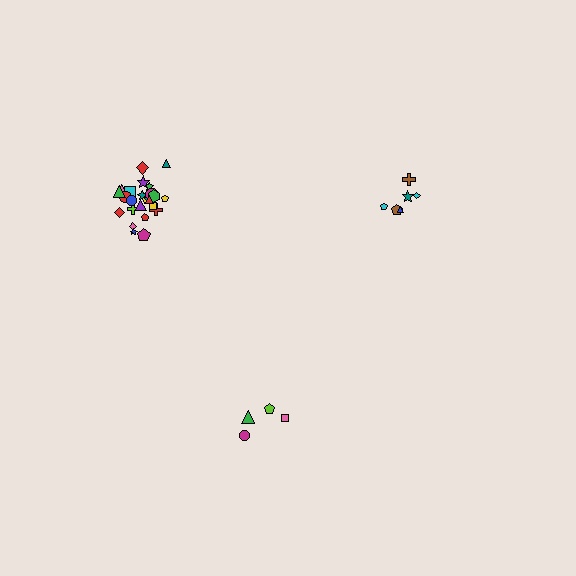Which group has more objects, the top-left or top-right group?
The top-left group.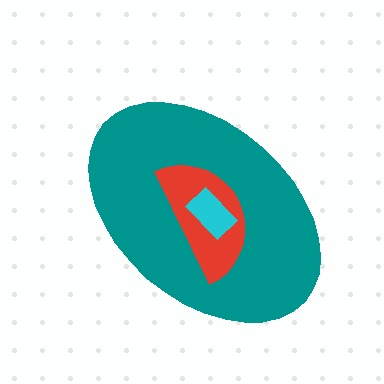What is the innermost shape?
The cyan rectangle.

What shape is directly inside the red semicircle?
The cyan rectangle.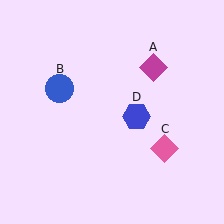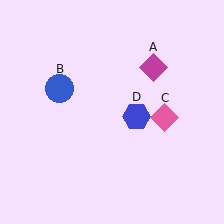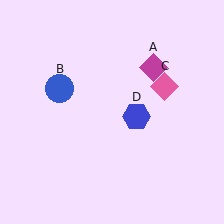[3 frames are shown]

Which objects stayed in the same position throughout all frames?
Magenta diamond (object A) and blue circle (object B) and blue hexagon (object D) remained stationary.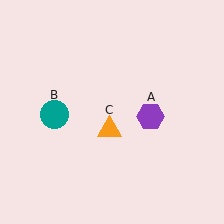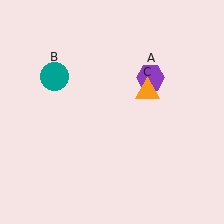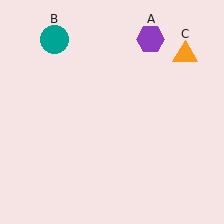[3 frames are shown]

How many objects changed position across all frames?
3 objects changed position: purple hexagon (object A), teal circle (object B), orange triangle (object C).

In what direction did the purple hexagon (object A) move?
The purple hexagon (object A) moved up.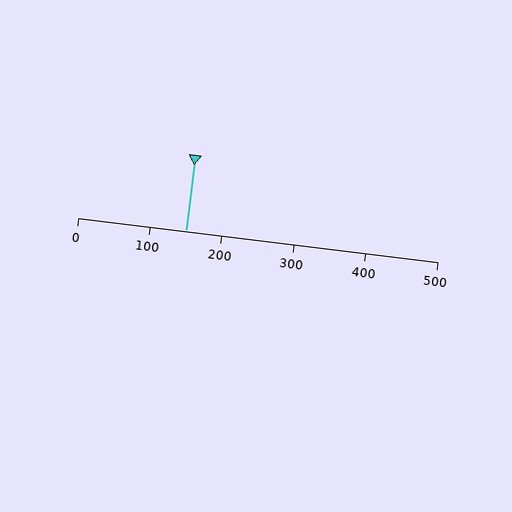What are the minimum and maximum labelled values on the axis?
The axis runs from 0 to 500.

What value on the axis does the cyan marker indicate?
The marker indicates approximately 150.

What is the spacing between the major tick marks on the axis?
The major ticks are spaced 100 apart.